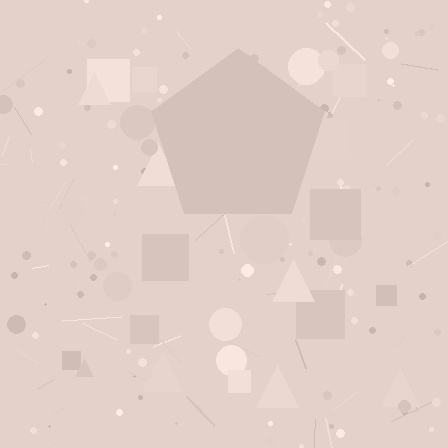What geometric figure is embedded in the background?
A pentagon is embedded in the background.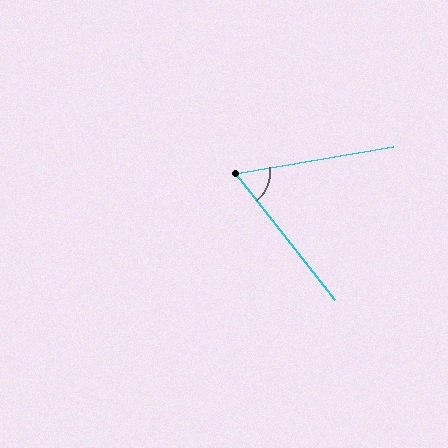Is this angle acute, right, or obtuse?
It is acute.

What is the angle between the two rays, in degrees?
Approximately 61 degrees.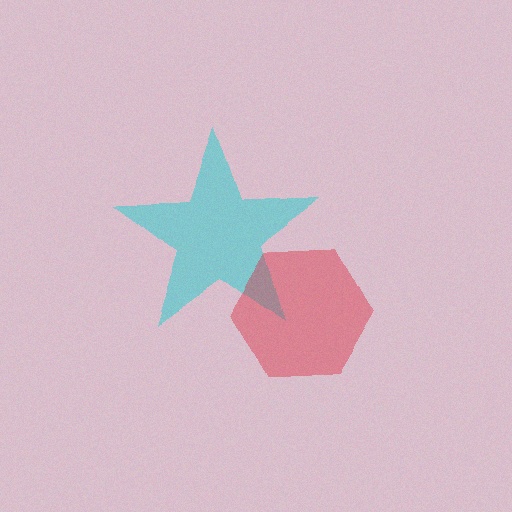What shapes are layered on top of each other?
The layered shapes are: a cyan star, a red hexagon.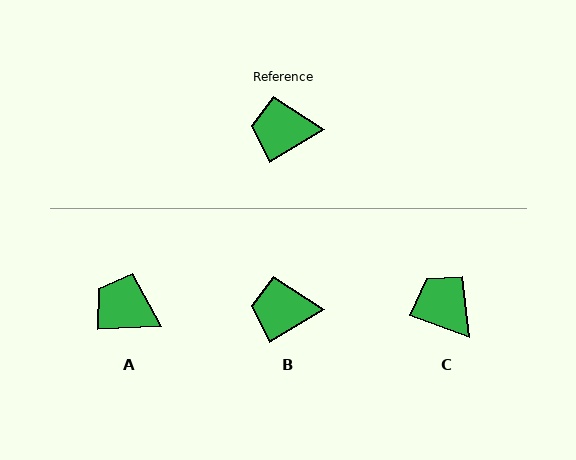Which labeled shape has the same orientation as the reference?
B.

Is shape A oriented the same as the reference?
No, it is off by about 28 degrees.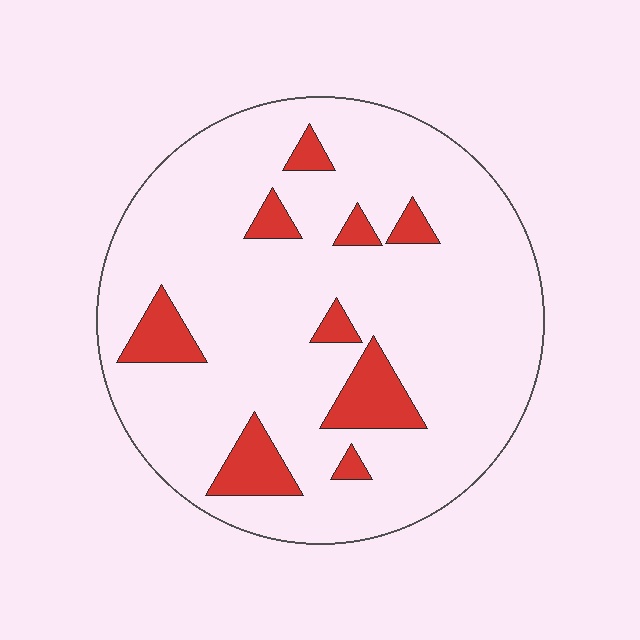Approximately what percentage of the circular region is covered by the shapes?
Approximately 15%.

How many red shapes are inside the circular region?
9.